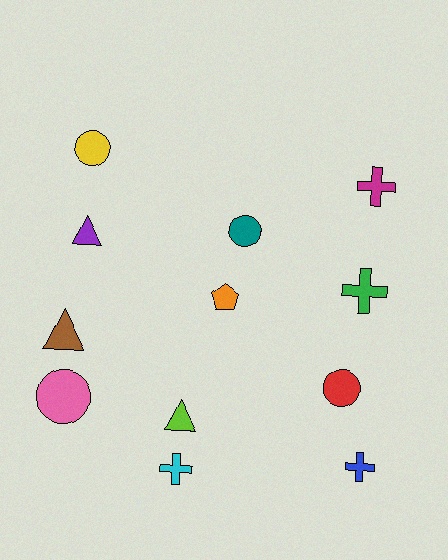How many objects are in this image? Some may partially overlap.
There are 12 objects.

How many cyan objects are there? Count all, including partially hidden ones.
There is 1 cyan object.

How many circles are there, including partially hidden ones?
There are 4 circles.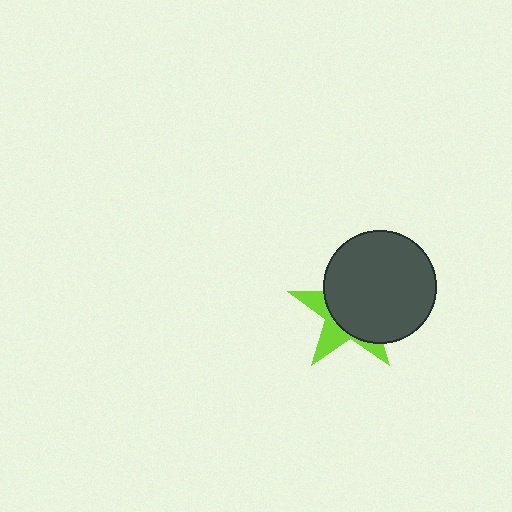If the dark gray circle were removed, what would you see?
You would see the complete lime star.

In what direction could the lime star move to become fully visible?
The lime star could move toward the lower-left. That would shift it out from behind the dark gray circle entirely.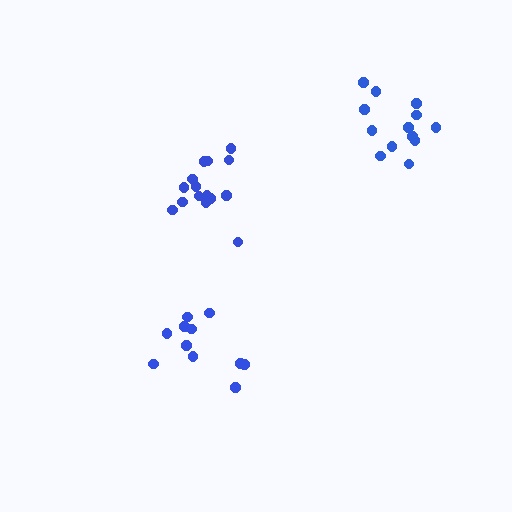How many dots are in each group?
Group 1: 11 dots, Group 2: 15 dots, Group 3: 13 dots (39 total).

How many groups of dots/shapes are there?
There are 3 groups.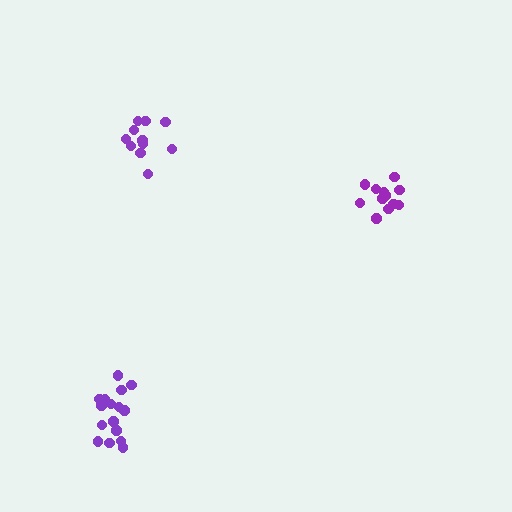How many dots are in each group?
Group 1: 16 dots, Group 2: 12 dots, Group 3: 11 dots (39 total).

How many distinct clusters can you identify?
There are 3 distinct clusters.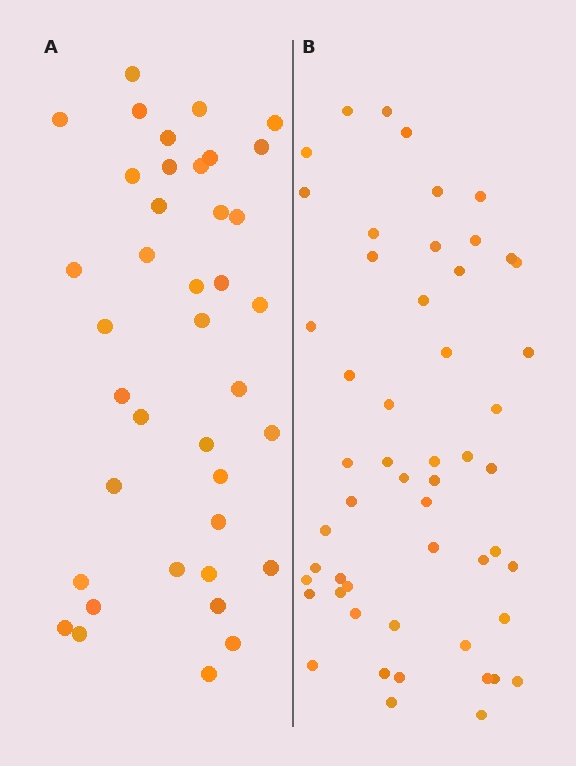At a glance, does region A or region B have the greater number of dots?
Region B (the right region) has more dots.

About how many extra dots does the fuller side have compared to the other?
Region B has approximately 15 more dots than region A.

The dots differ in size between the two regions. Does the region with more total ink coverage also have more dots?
No. Region A has more total ink coverage because its dots are larger, but region B actually contains more individual dots. Total area can be misleading — the number of items is what matters here.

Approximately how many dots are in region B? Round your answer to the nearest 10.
About 50 dots. (The exact count is 53, which rounds to 50.)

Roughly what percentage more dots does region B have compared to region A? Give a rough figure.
About 35% more.